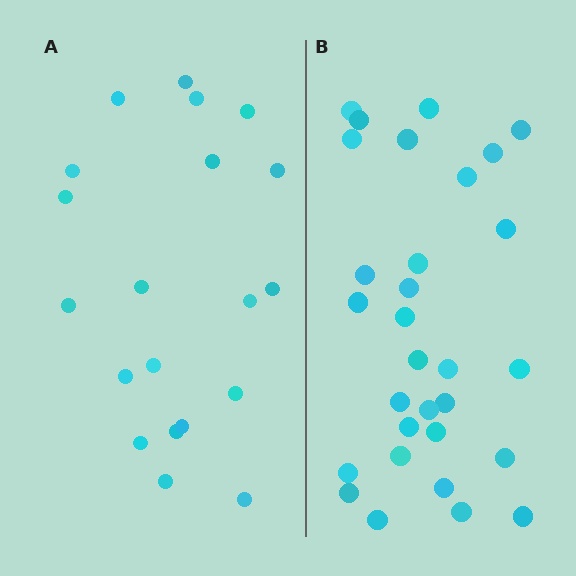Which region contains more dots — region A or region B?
Region B (the right region) has more dots.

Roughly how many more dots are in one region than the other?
Region B has roughly 10 or so more dots than region A.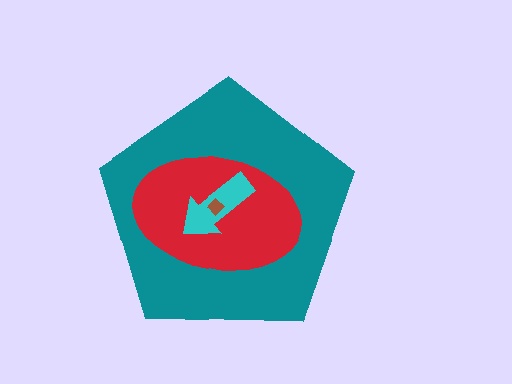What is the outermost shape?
The teal pentagon.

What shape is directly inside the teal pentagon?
The red ellipse.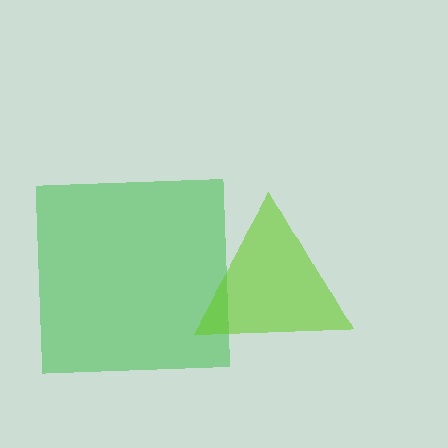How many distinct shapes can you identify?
There are 2 distinct shapes: a green square, a lime triangle.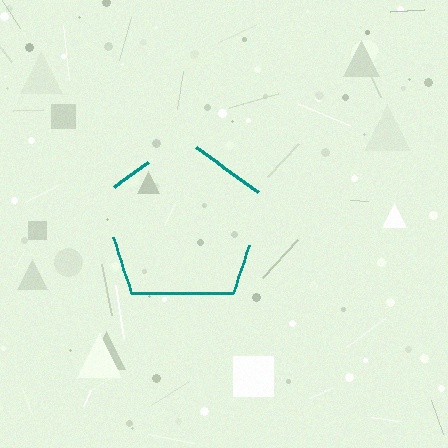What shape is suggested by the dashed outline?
The dashed outline suggests a pentagon.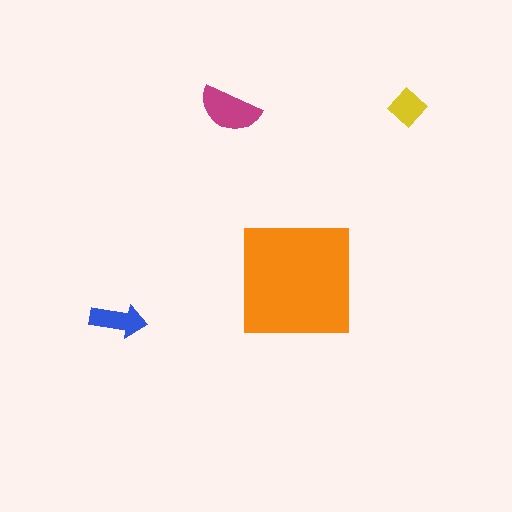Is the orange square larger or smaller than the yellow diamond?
Larger.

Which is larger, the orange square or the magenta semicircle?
The orange square.